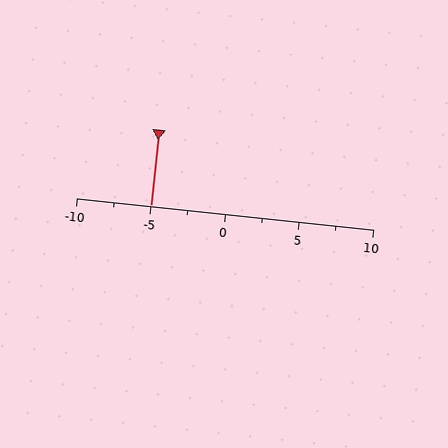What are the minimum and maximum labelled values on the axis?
The axis runs from -10 to 10.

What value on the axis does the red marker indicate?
The marker indicates approximately -5.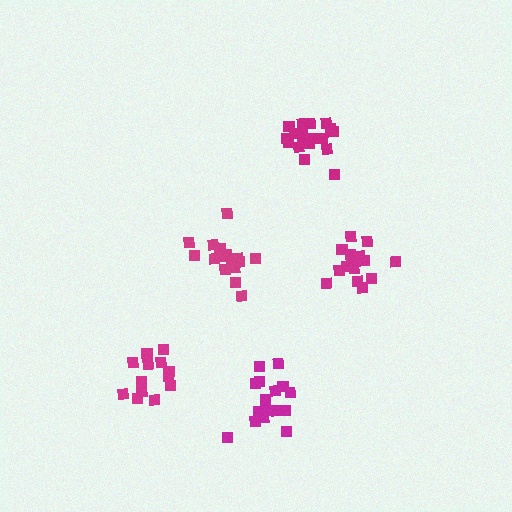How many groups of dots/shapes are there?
There are 5 groups.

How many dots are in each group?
Group 1: 18 dots, Group 2: 14 dots, Group 3: 16 dots, Group 4: 17 dots, Group 5: 17 dots (82 total).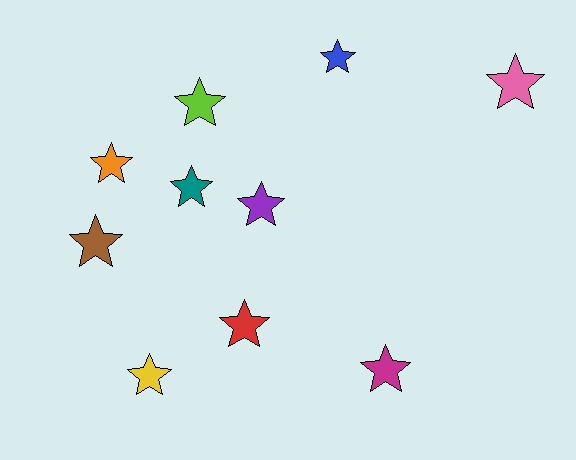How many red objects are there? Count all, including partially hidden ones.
There is 1 red object.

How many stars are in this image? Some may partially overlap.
There are 10 stars.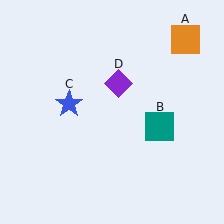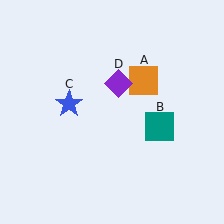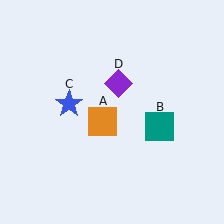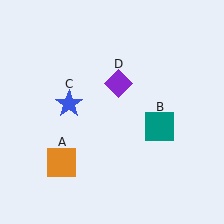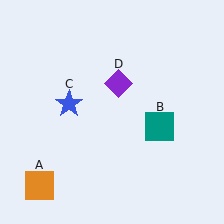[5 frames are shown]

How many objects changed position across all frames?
1 object changed position: orange square (object A).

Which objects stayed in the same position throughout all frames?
Teal square (object B) and blue star (object C) and purple diamond (object D) remained stationary.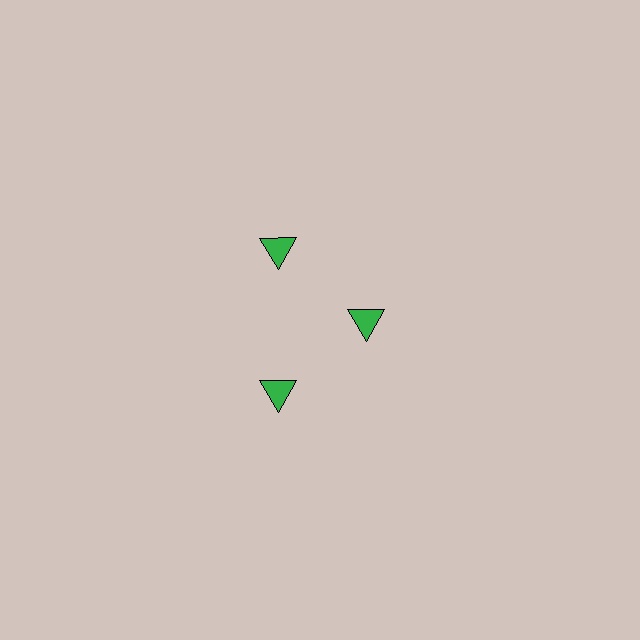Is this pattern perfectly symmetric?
No. The 3 green triangles are arranged in a ring, but one element near the 3 o'clock position is pulled inward toward the center, breaking the 3-fold rotational symmetry.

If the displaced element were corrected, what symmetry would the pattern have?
It would have 3-fold rotational symmetry — the pattern would map onto itself every 120 degrees.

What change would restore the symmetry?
The symmetry would be restored by moving it outward, back onto the ring so that all 3 triangles sit at equal angles and equal distance from the center.